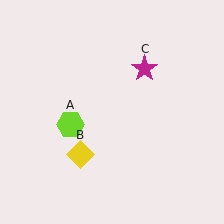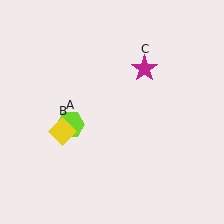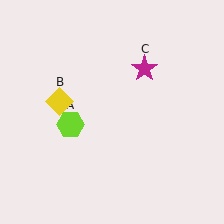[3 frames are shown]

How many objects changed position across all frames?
1 object changed position: yellow diamond (object B).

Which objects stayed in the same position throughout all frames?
Lime hexagon (object A) and magenta star (object C) remained stationary.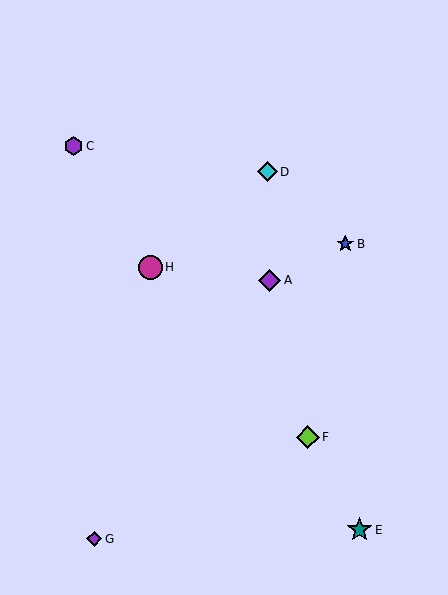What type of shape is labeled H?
Shape H is a magenta circle.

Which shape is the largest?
The teal star (labeled E) is the largest.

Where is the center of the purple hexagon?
The center of the purple hexagon is at (73, 146).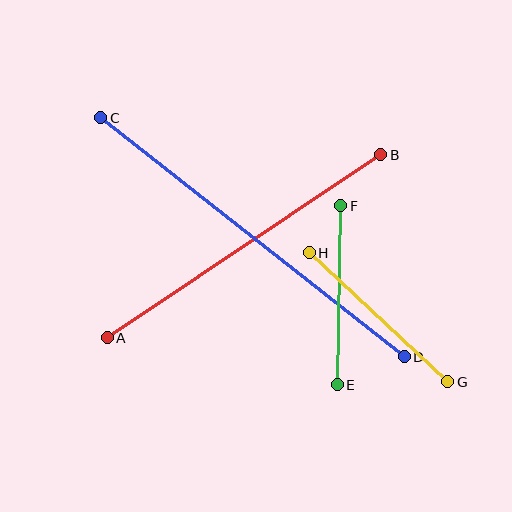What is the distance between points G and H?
The distance is approximately 189 pixels.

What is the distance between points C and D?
The distance is approximately 387 pixels.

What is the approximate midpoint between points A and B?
The midpoint is at approximately (244, 246) pixels.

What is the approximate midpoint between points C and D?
The midpoint is at approximately (252, 237) pixels.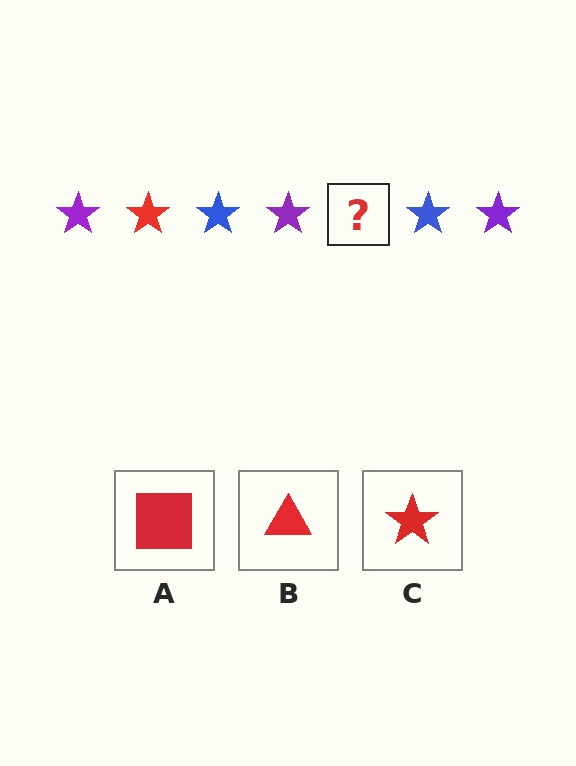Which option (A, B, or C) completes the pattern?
C.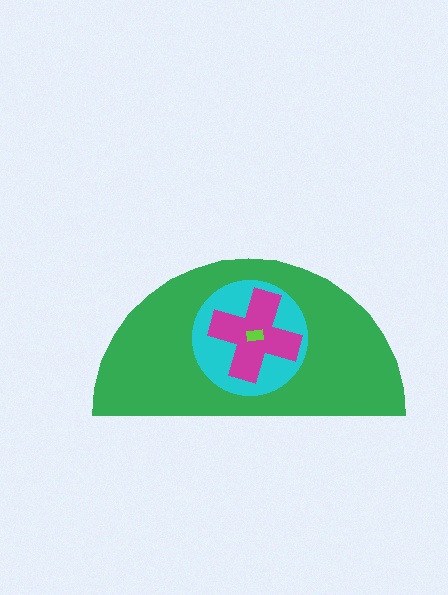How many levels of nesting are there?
4.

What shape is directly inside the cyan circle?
The magenta cross.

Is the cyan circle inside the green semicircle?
Yes.